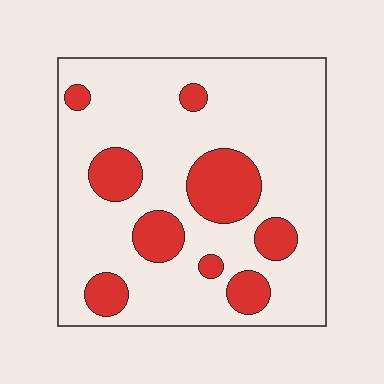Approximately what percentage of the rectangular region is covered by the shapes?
Approximately 20%.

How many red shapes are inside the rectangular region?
9.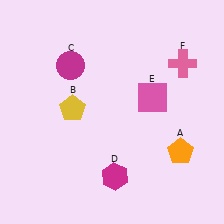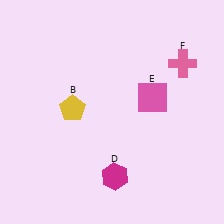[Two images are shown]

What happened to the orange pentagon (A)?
The orange pentagon (A) was removed in Image 2. It was in the bottom-right area of Image 1.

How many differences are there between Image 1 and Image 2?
There are 2 differences between the two images.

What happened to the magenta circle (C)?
The magenta circle (C) was removed in Image 2. It was in the top-left area of Image 1.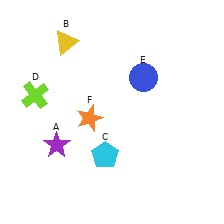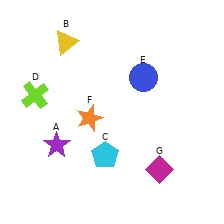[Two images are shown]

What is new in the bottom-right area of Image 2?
A magenta diamond (G) was added in the bottom-right area of Image 2.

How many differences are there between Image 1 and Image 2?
There is 1 difference between the two images.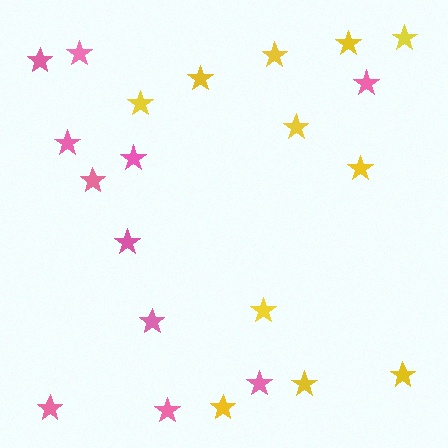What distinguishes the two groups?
There are 2 groups: one group of pink stars (11) and one group of yellow stars (11).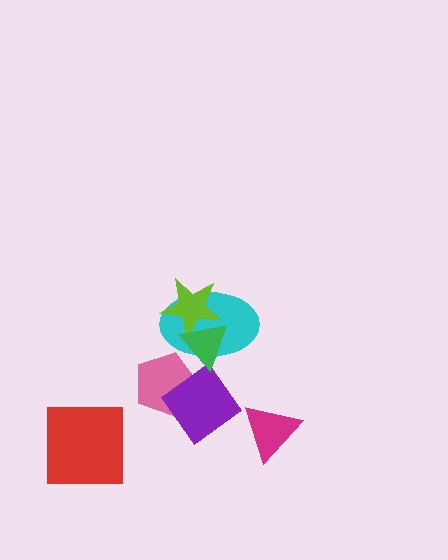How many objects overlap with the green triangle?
3 objects overlap with the green triangle.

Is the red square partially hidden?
No, no other shape covers it.